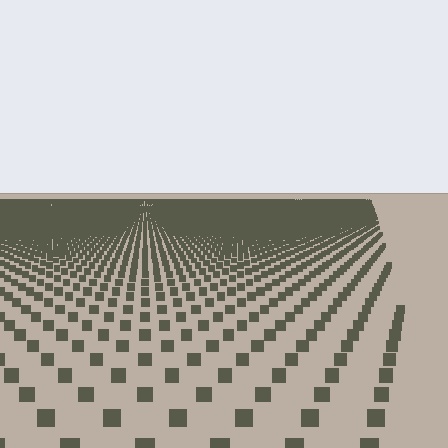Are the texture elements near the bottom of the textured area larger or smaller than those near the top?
Larger. Near the bottom, elements are closer to the viewer and appear at a bigger on-screen size.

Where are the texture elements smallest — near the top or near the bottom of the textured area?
Near the top.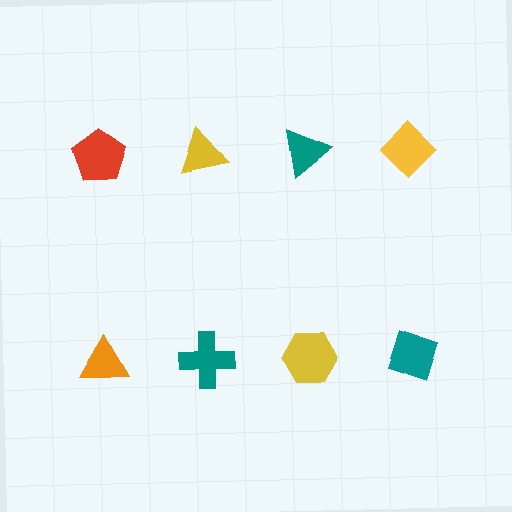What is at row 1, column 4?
A yellow diamond.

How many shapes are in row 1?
4 shapes.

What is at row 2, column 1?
An orange triangle.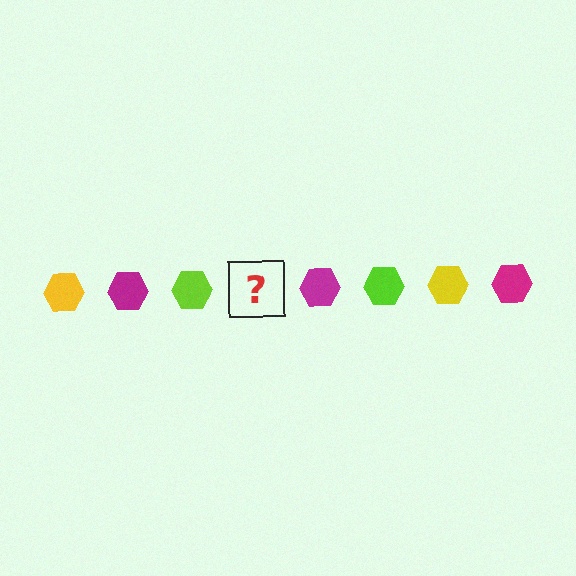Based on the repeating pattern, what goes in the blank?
The blank should be a yellow hexagon.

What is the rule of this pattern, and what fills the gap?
The rule is that the pattern cycles through yellow, magenta, lime hexagons. The gap should be filled with a yellow hexagon.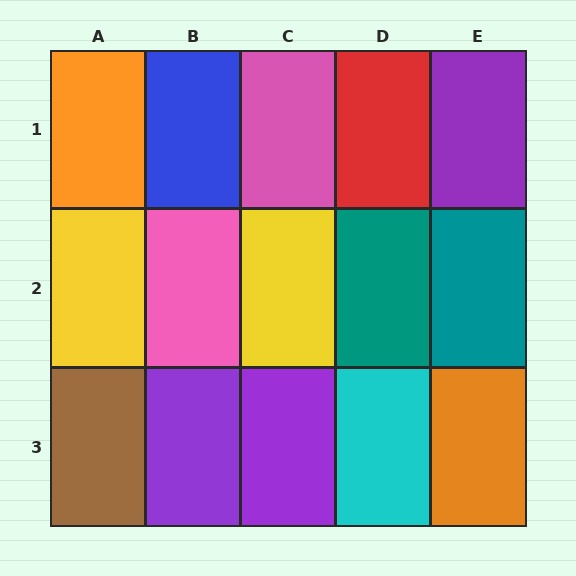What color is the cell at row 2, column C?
Yellow.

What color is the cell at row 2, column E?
Teal.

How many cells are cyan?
1 cell is cyan.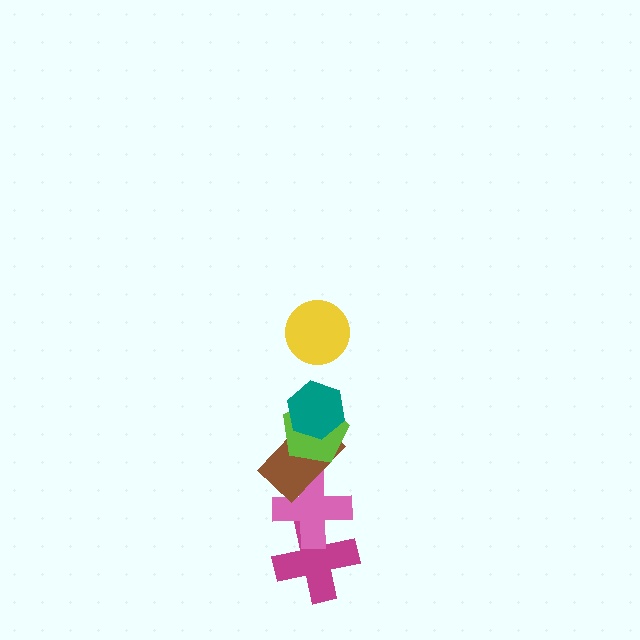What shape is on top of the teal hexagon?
The yellow circle is on top of the teal hexagon.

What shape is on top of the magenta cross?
The pink cross is on top of the magenta cross.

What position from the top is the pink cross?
The pink cross is 5th from the top.